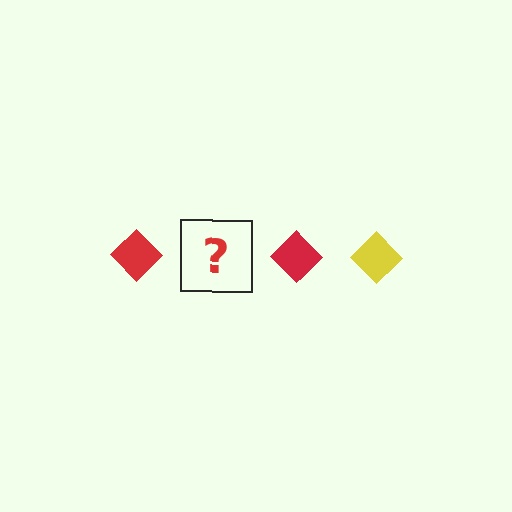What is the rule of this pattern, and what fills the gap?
The rule is that the pattern cycles through red, yellow diamonds. The gap should be filled with a yellow diamond.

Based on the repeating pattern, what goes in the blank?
The blank should be a yellow diamond.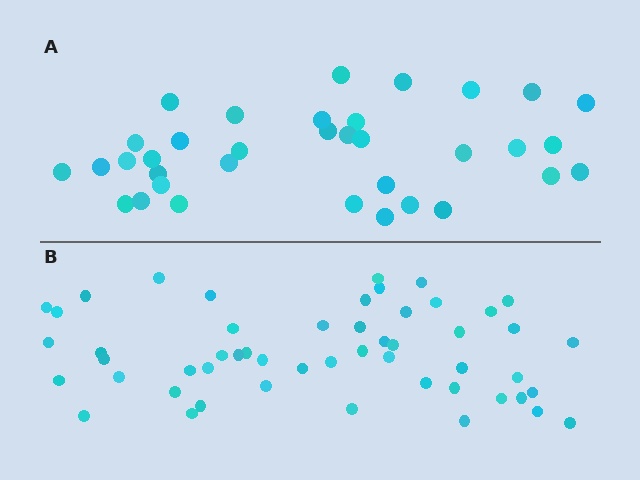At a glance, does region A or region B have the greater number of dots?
Region B (the bottom region) has more dots.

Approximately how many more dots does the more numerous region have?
Region B has approximately 15 more dots than region A.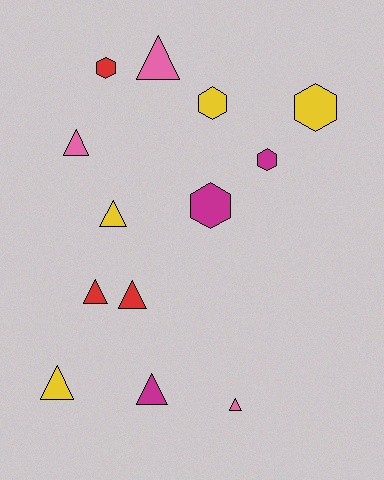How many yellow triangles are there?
There are 2 yellow triangles.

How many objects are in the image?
There are 13 objects.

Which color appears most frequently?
Yellow, with 4 objects.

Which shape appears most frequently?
Triangle, with 8 objects.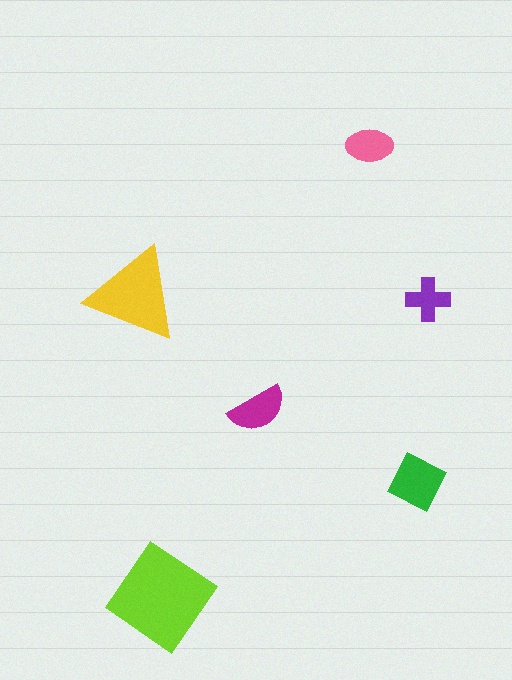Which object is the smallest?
The purple cross.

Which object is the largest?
The lime diamond.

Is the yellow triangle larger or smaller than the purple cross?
Larger.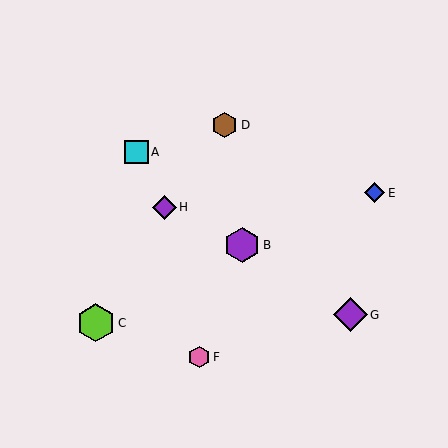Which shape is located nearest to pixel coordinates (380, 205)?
The blue diamond (labeled E) at (374, 193) is nearest to that location.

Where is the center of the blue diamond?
The center of the blue diamond is at (374, 193).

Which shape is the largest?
The lime hexagon (labeled C) is the largest.